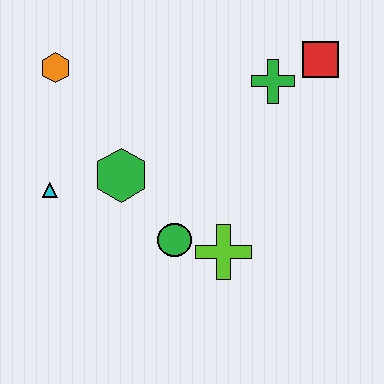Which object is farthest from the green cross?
The cyan triangle is farthest from the green cross.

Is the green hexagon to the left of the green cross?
Yes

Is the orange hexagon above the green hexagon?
Yes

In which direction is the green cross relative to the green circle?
The green cross is above the green circle.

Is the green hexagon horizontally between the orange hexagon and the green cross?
Yes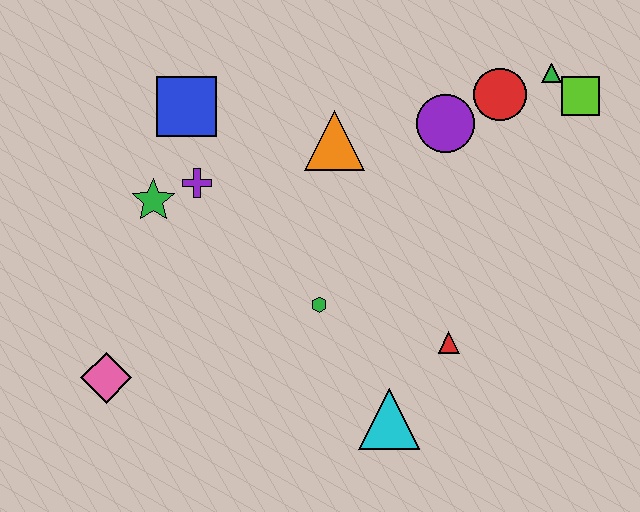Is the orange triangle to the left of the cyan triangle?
Yes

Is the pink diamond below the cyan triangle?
No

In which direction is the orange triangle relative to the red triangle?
The orange triangle is above the red triangle.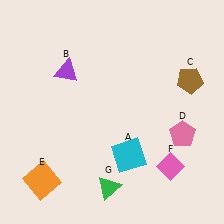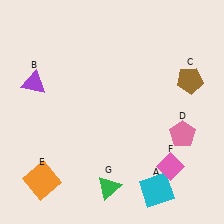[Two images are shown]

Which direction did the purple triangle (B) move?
The purple triangle (B) moved left.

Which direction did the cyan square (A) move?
The cyan square (A) moved down.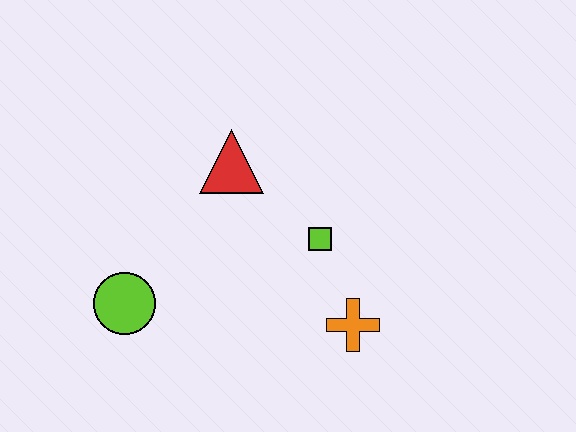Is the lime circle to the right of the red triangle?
No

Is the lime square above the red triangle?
No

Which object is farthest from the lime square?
The lime circle is farthest from the lime square.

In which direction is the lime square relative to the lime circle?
The lime square is to the right of the lime circle.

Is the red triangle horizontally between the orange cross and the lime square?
No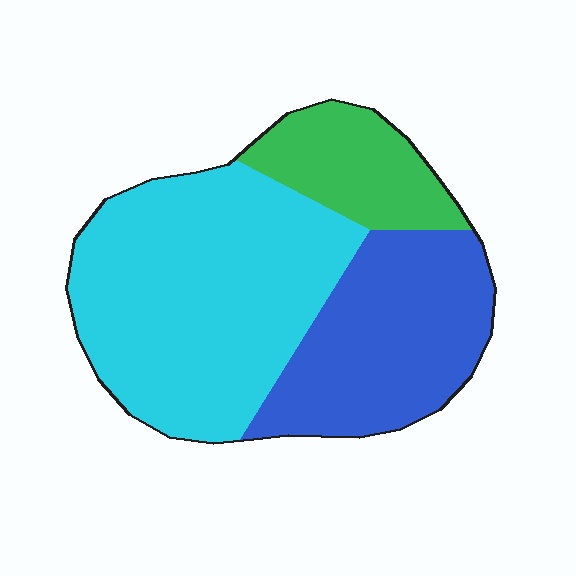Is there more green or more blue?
Blue.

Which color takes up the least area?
Green, at roughly 15%.